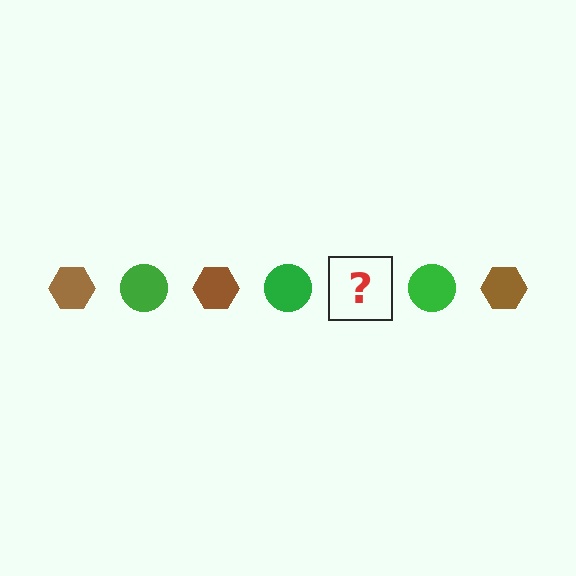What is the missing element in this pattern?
The missing element is a brown hexagon.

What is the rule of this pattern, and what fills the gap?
The rule is that the pattern alternates between brown hexagon and green circle. The gap should be filled with a brown hexagon.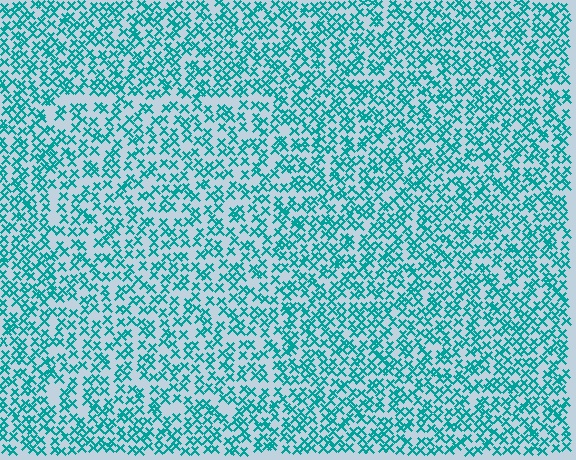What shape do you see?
I see a rectangle.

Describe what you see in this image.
The image contains small teal elements arranged at two different densities. A rectangle-shaped region is visible where the elements are less densely packed than the surrounding area.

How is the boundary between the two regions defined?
The boundary is defined by a change in element density (approximately 1.4x ratio). All elements are the same color, size, and shape.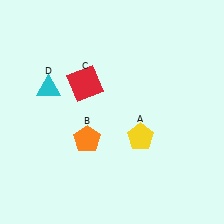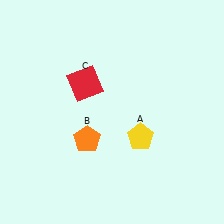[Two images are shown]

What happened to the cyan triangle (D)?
The cyan triangle (D) was removed in Image 2. It was in the top-left area of Image 1.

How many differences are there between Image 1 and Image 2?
There is 1 difference between the two images.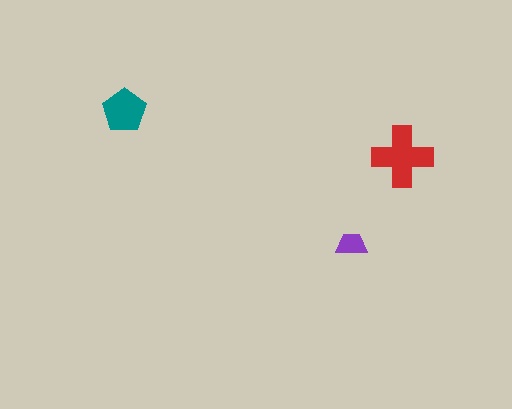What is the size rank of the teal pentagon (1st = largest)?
2nd.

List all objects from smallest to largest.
The purple trapezoid, the teal pentagon, the red cross.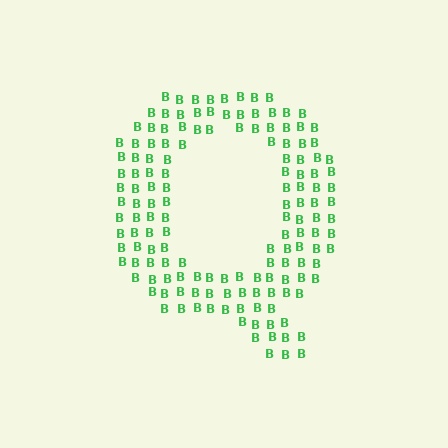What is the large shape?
The large shape is the letter Q.